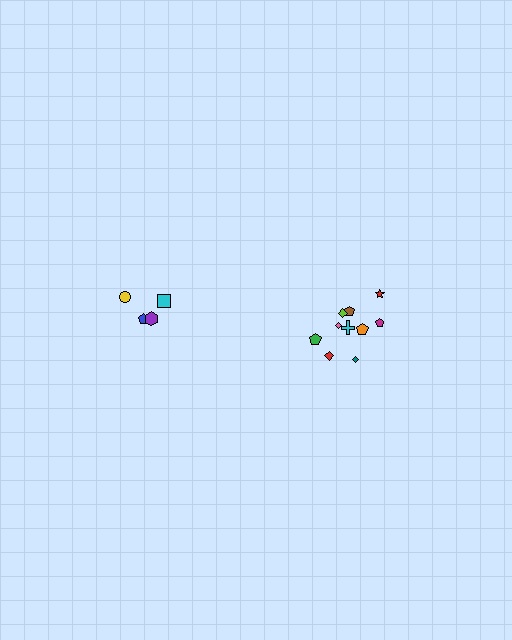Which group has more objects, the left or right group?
The right group.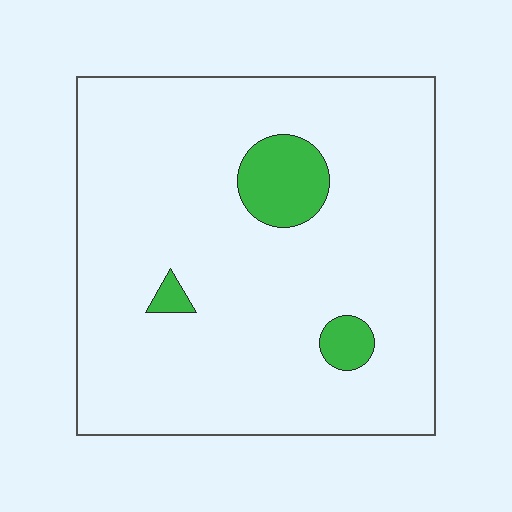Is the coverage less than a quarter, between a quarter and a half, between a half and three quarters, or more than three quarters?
Less than a quarter.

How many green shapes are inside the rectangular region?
3.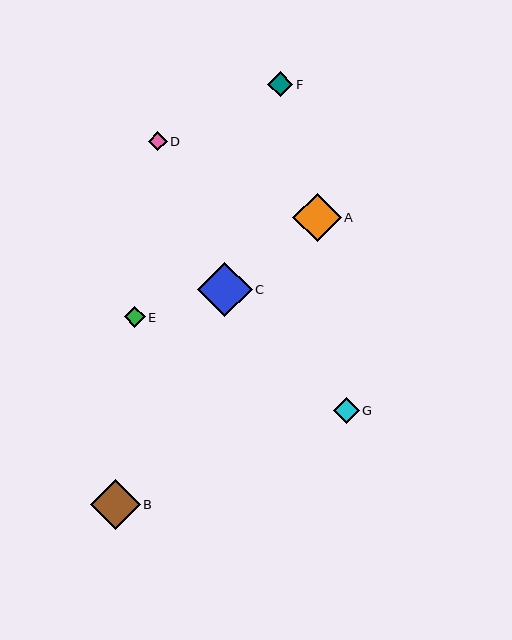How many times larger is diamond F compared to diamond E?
Diamond F is approximately 1.2 times the size of diamond E.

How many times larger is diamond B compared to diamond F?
Diamond B is approximately 2.0 times the size of diamond F.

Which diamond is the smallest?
Diamond D is the smallest with a size of approximately 19 pixels.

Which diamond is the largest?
Diamond C is the largest with a size of approximately 54 pixels.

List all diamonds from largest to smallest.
From largest to smallest: C, B, A, G, F, E, D.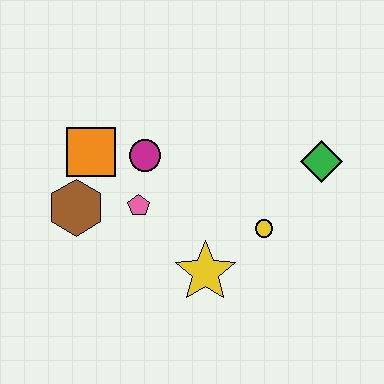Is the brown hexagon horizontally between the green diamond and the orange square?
No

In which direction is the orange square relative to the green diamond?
The orange square is to the left of the green diamond.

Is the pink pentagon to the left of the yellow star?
Yes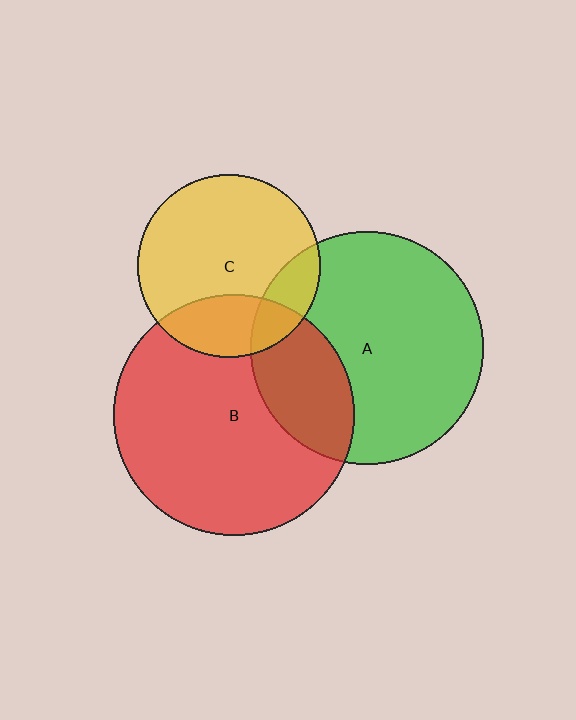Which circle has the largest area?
Circle B (red).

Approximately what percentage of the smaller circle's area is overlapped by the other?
Approximately 25%.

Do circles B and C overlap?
Yes.